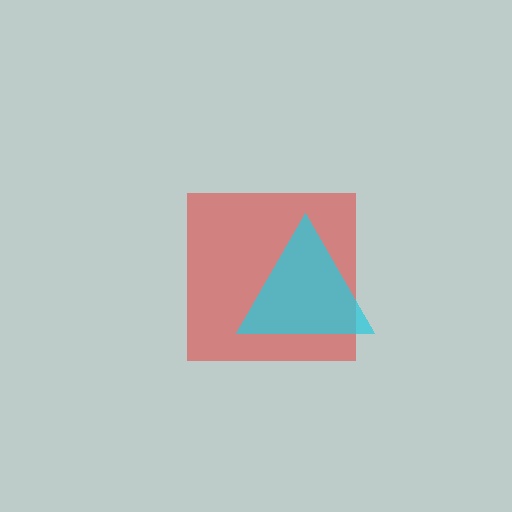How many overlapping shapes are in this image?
There are 2 overlapping shapes in the image.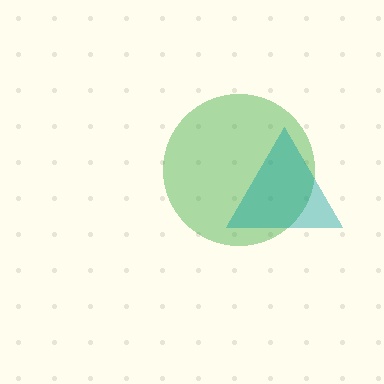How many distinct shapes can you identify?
There are 2 distinct shapes: a green circle, a teal triangle.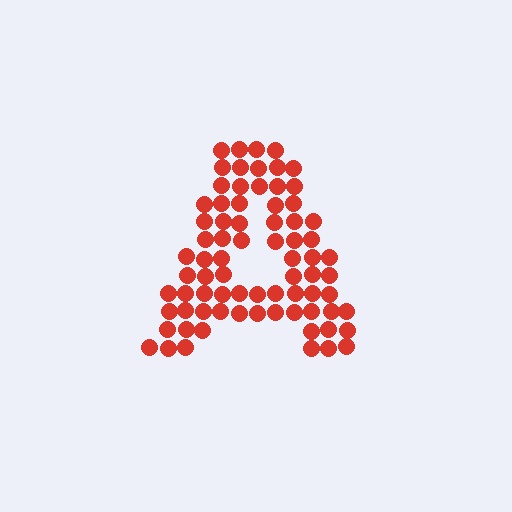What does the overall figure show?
The overall figure shows the letter A.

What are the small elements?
The small elements are circles.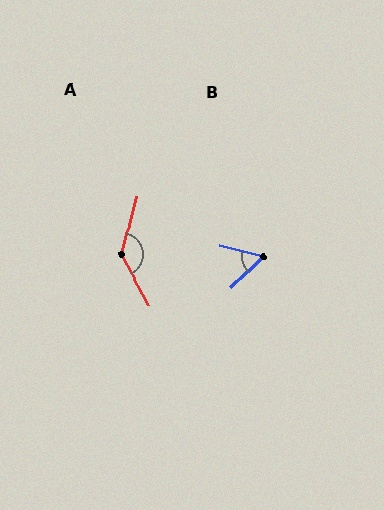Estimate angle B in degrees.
Approximately 59 degrees.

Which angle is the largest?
A, at approximately 136 degrees.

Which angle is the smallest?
B, at approximately 59 degrees.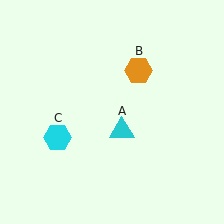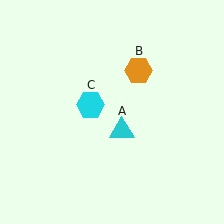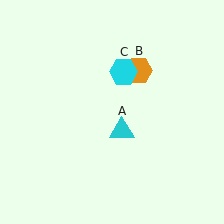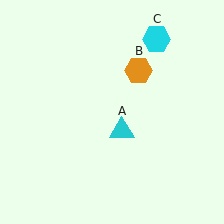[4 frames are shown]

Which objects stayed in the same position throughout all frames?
Cyan triangle (object A) and orange hexagon (object B) remained stationary.